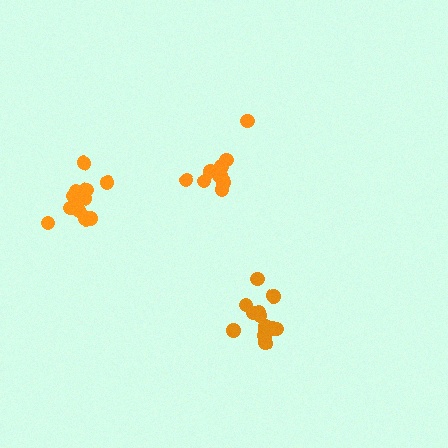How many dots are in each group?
Group 1: 9 dots, Group 2: 14 dots, Group 3: 13 dots (36 total).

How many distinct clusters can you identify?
There are 3 distinct clusters.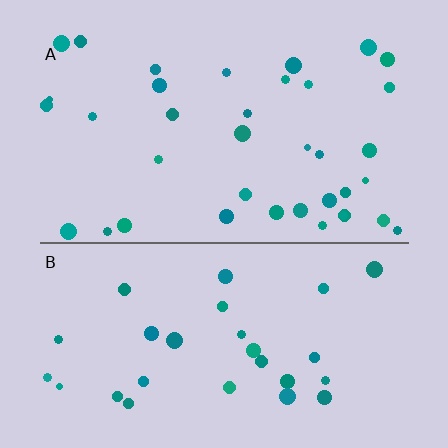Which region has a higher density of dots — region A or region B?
A (the top).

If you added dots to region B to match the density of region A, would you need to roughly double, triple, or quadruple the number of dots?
Approximately double.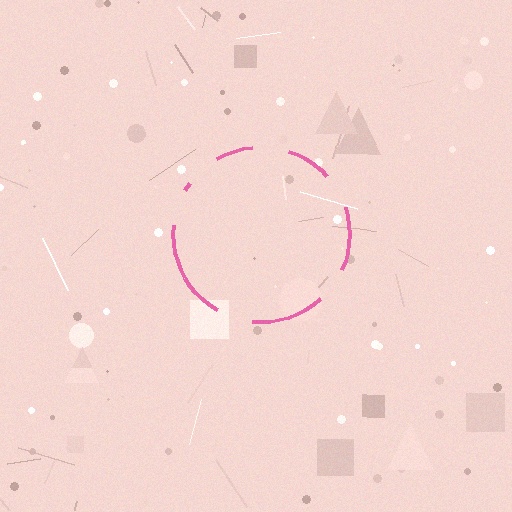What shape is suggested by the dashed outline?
The dashed outline suggests a circle.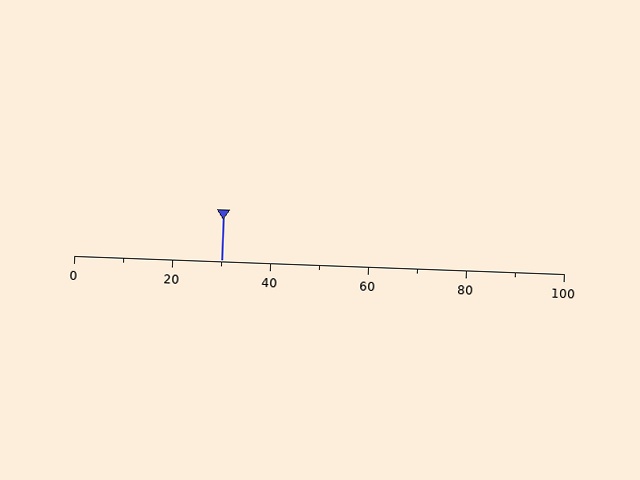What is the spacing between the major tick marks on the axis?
The major ticks are spaced 20 apart.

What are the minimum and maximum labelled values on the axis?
The axis runs from 0 to 100.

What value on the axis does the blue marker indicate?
The marker indicates approximately 30.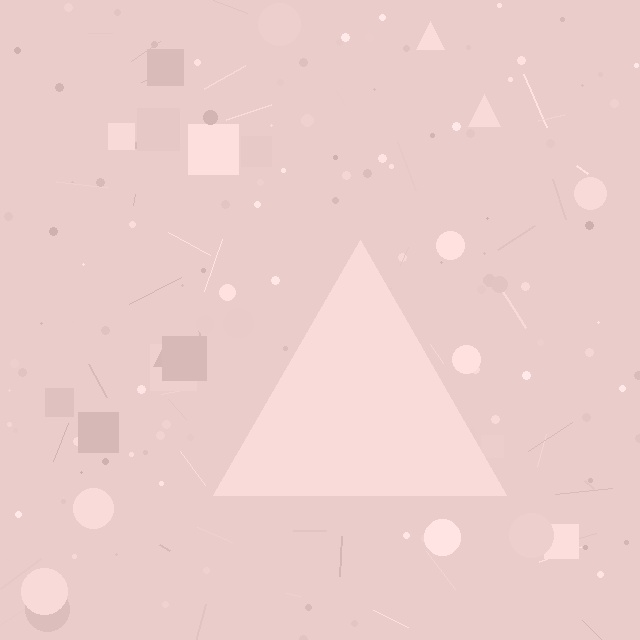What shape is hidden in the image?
A triangle is hidden in the image.